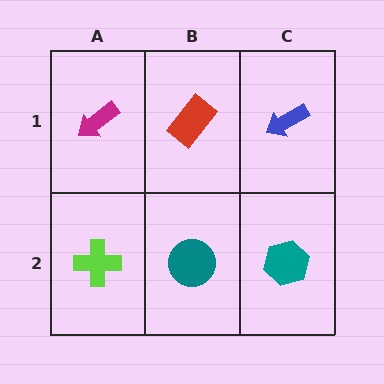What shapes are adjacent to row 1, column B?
A teal circle (row 2, column B), a magenta arrow (row 1, column A), a blue arrow (row 1, column C).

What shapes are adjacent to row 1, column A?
A lime cross (row 2, column A), a red rectangle (row 1, column B).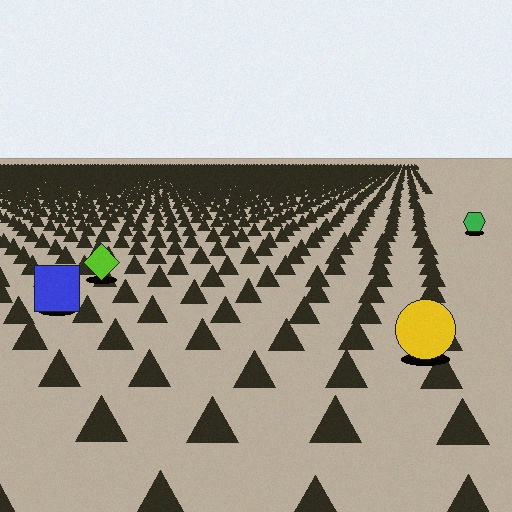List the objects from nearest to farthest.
From nearest to farthest: the yellow circle, the blue square, the lime diamond, the green hexagon.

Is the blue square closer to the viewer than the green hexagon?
Yes. The blue square is closer — you can tell from the texture gradient: the ground texture is coarser near it.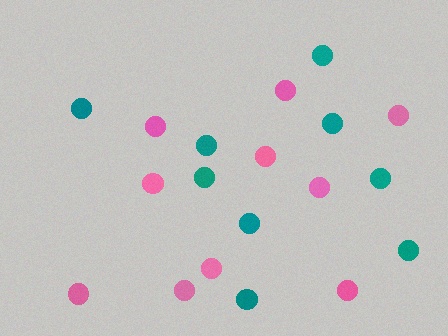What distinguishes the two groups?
There are 2 groups: one group of pink circles (10) and one group of teal circles (9).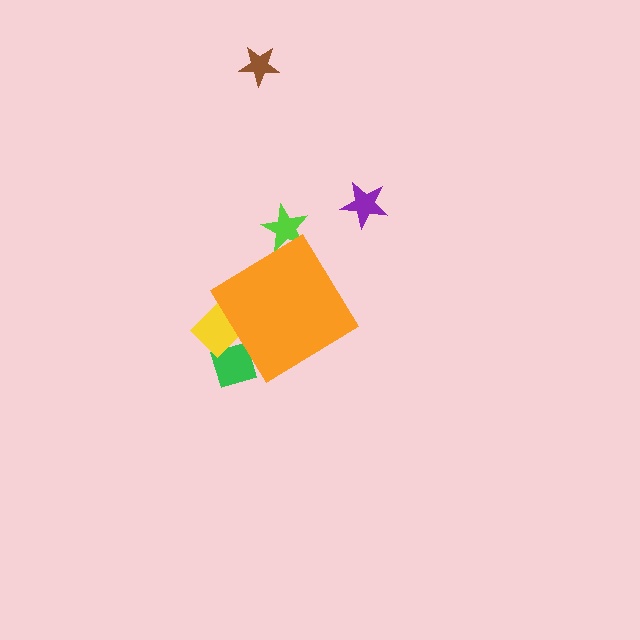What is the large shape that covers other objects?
An orange diamond.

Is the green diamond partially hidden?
Yes, the green diamond is partially hidden behind the orange diamond.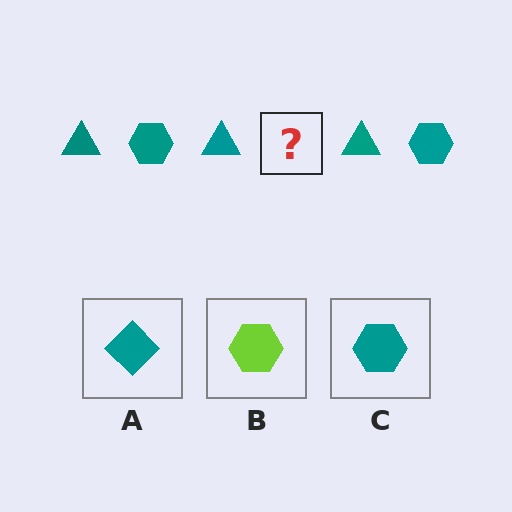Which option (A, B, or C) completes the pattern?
C.